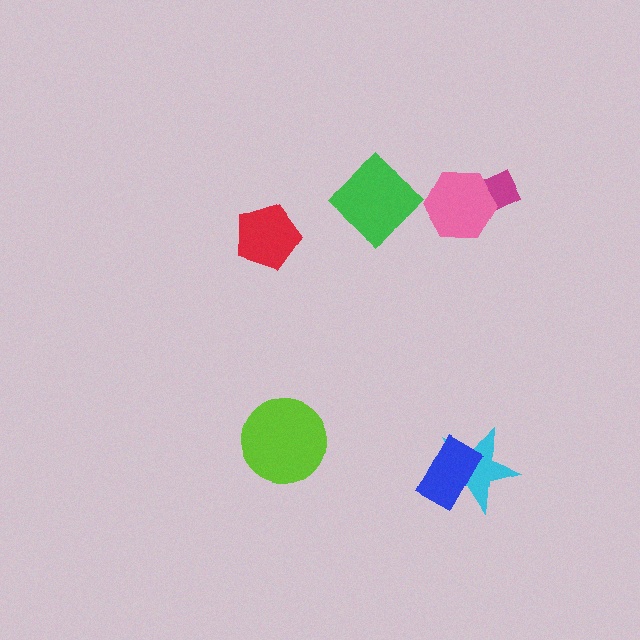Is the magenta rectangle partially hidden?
Yes, it is partially covered by another shape.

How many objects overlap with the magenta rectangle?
1 object overlaps with the magenta rectangle.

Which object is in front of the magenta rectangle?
The pink hexagon is in front of the magenta rectangle.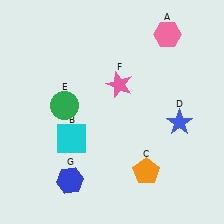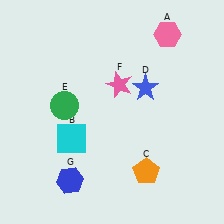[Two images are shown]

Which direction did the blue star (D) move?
The blue star (D) moved up.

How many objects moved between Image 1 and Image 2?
1 object moved between the two images.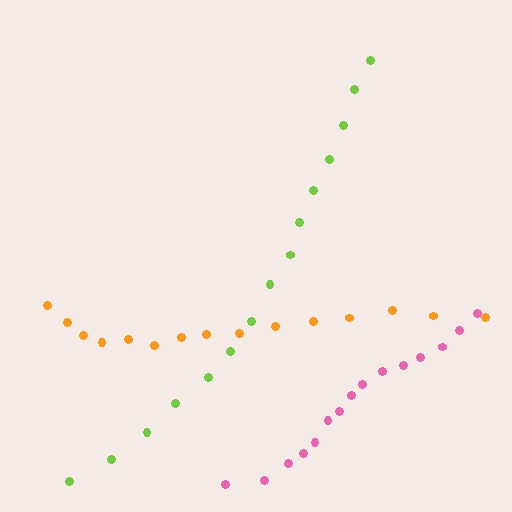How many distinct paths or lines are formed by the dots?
There are 3 distinct paths.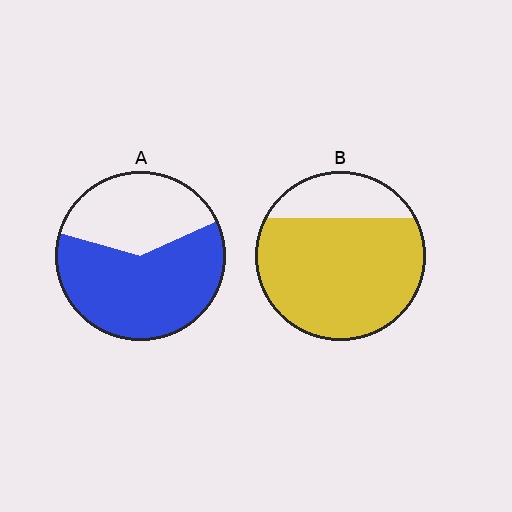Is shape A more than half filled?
Yes.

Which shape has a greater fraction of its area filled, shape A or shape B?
Shape B.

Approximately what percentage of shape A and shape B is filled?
A is approximately 60% and B is approximately 80%.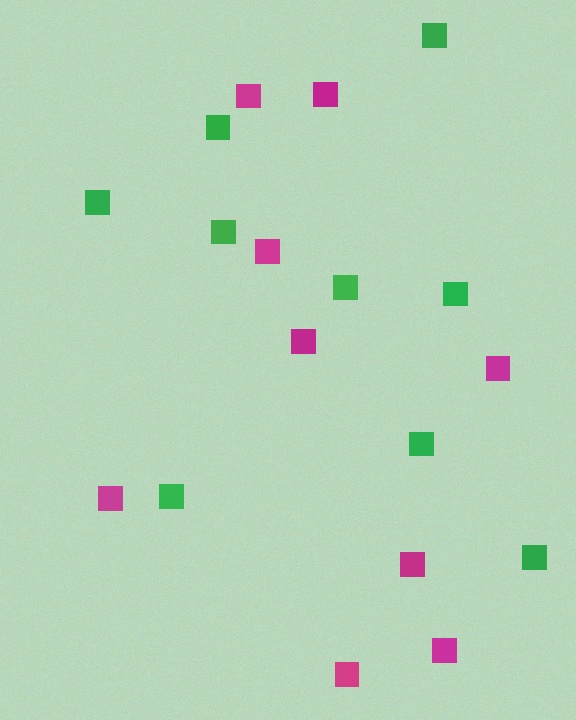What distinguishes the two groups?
There are 2 groups: one group of magenta squares (9) and one group of green squares (9).